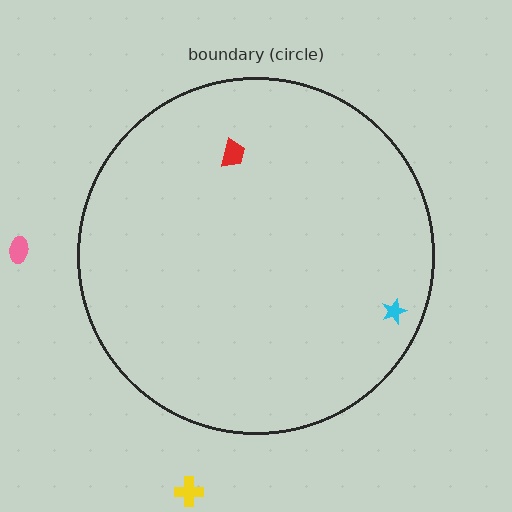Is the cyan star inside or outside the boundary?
Inside.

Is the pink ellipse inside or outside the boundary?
Outside.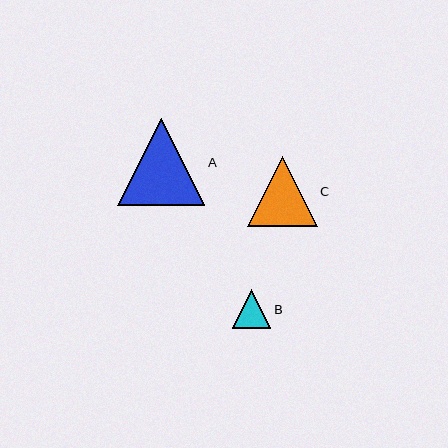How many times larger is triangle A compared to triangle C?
Triangle A is approximately 1.2 times the size of triangle C.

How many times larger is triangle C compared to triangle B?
Triangle C is approximately 1.8 times the size of triangle B.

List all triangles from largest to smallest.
From largest to smallest: A, C, B.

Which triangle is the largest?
Triangle A is the largest with a size of approximately 87 pixels.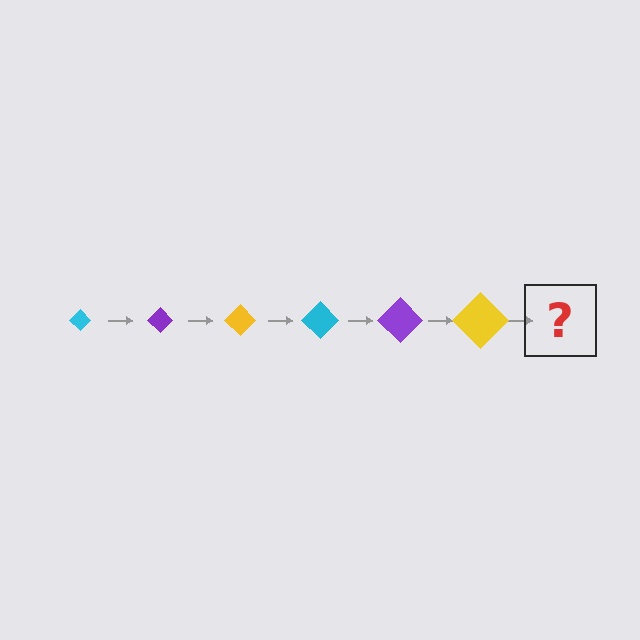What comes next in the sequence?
The next element should be a cyan diamond, larger than the previous one.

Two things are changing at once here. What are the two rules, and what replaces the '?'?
The two rules are that the diamond grows larger each step and the color cycles through cyan, purple, and yellow. The '?' should be a cyan diamond, larger than the previous one.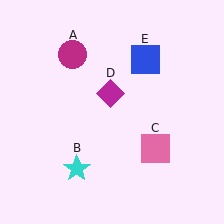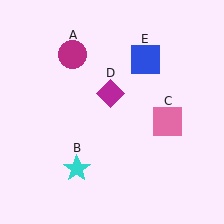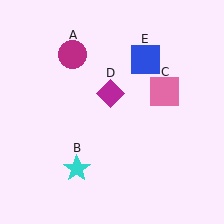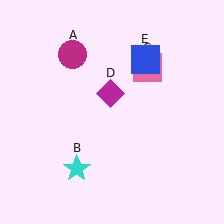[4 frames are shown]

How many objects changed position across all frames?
1 object changed position: pink square (object C).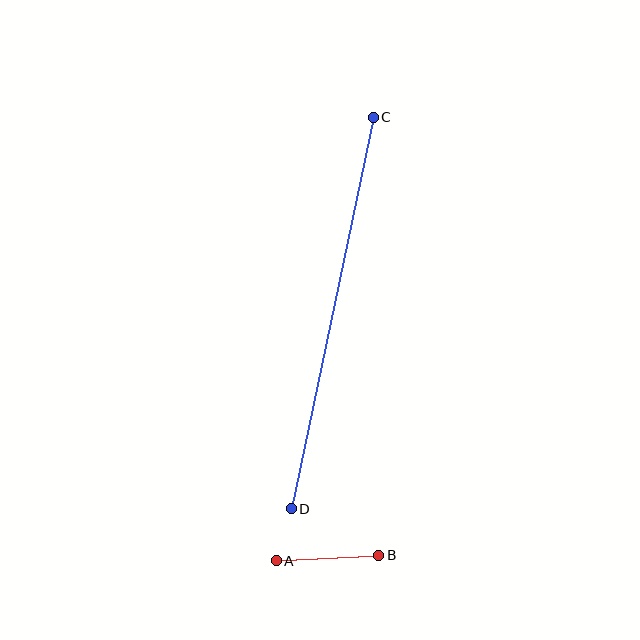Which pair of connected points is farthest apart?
Points C and D are farthest apart.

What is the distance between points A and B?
The distance is approximately 102 pixels.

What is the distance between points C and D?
The distance is approximately 400 pixels.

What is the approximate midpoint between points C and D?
The midpoint is at approximately (332, 313) pixels.